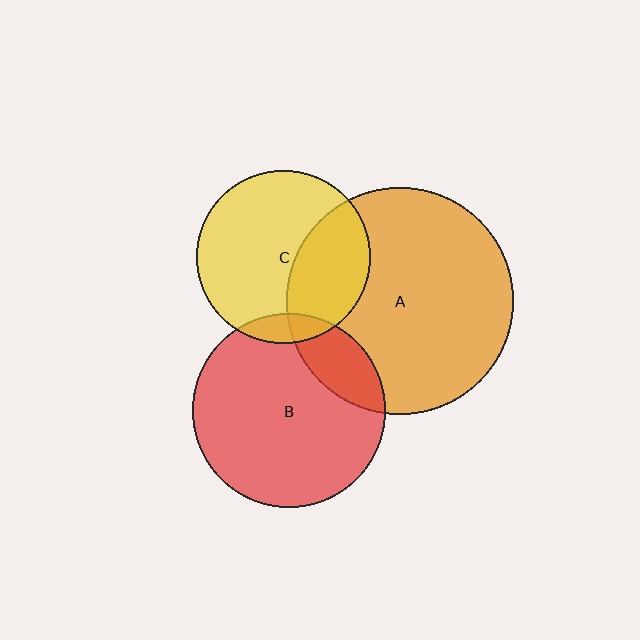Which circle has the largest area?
Circle A (orange).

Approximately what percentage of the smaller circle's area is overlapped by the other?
Approximately 10%.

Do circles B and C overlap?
Yes.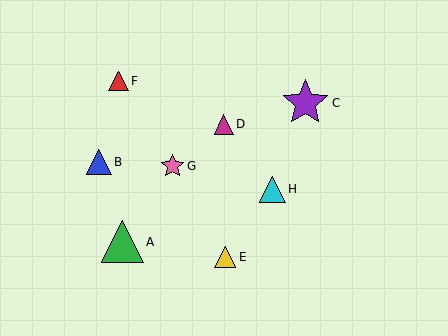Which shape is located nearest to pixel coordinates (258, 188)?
The cyan triangle (labeled H) at (272, 189) is nearest to that location.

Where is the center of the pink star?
The center of the pink star is at (172, 166).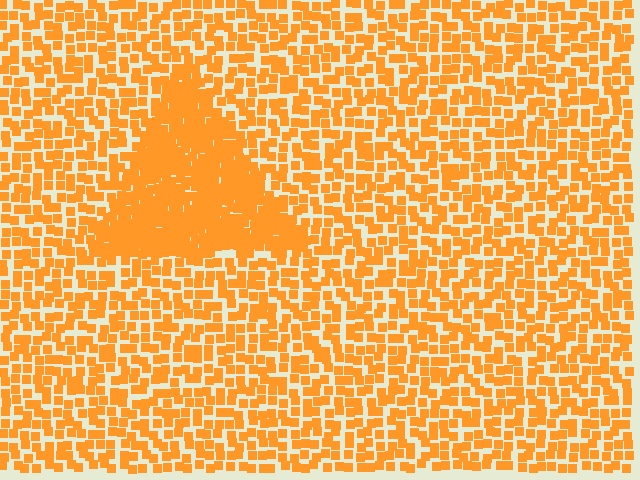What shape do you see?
I see a triangle.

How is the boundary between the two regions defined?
The boundary is defined by a change in element density (approximately 2.1x ratio). All elements are the same color, size, and shape.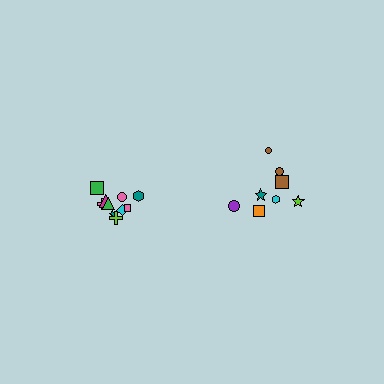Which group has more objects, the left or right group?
The left group.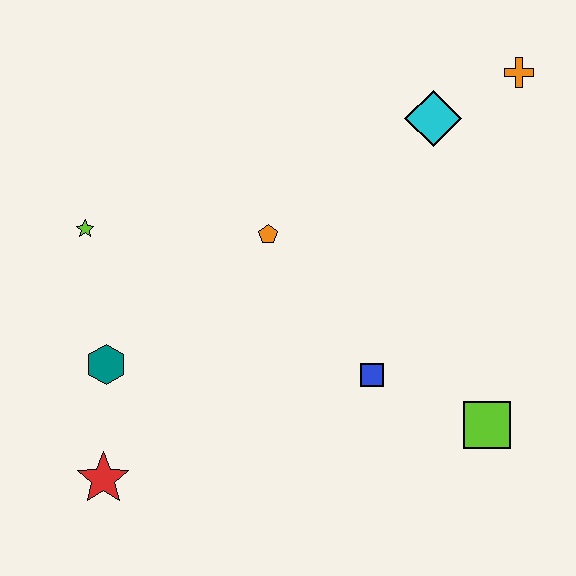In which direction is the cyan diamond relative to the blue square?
The cyan diamond is above the blue square.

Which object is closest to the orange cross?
The cyan diamond is closest to the orange cross.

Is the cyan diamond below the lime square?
No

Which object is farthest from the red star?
The orange cross is farthest from the red star.